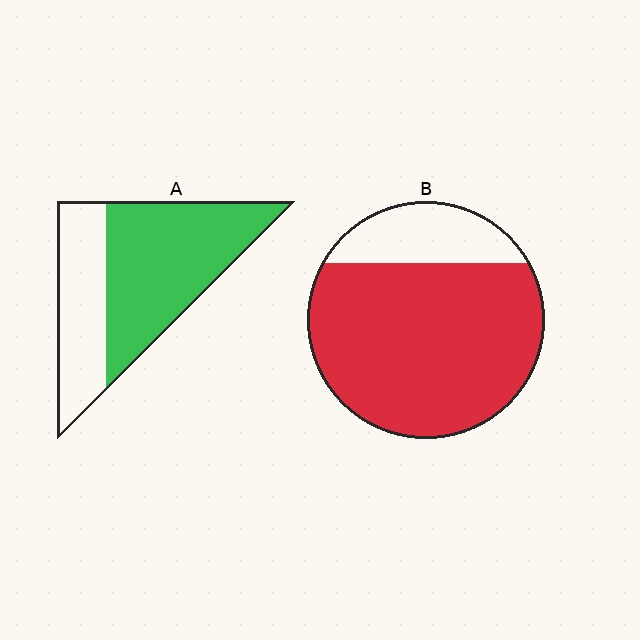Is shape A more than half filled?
Yes.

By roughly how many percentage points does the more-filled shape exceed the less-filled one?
By roughly 15 percentage points (B over A).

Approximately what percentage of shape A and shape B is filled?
A is approximately 65% and B is approximately 80%.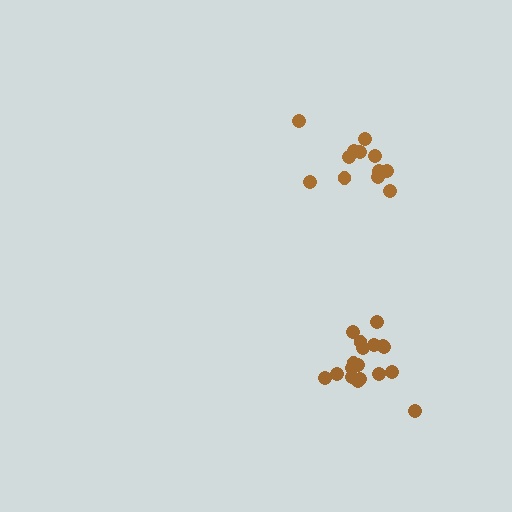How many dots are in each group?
Group 1: 12 dots, Group 2: 18 dots (30 total).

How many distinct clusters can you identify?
There are 2 distinct clusters.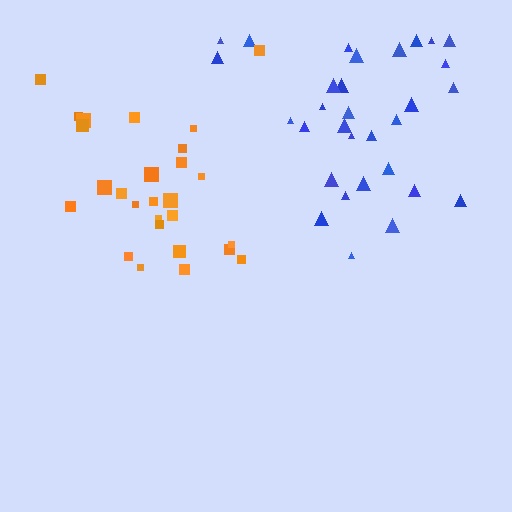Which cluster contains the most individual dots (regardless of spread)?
Blue (31).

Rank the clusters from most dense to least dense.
blue, orange.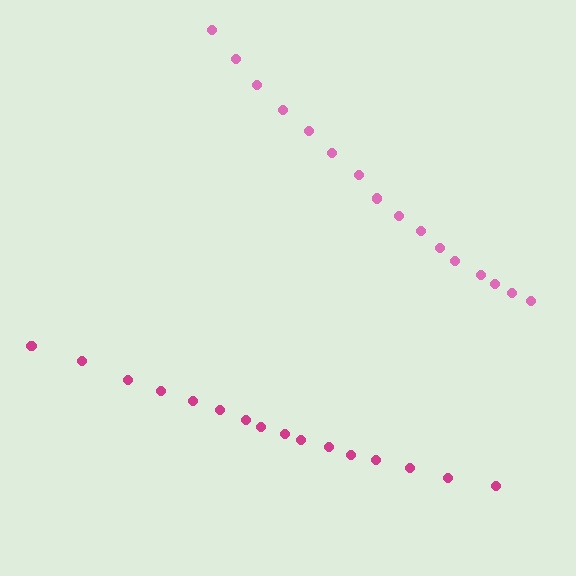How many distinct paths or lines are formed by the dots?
There are 2 distinct paths.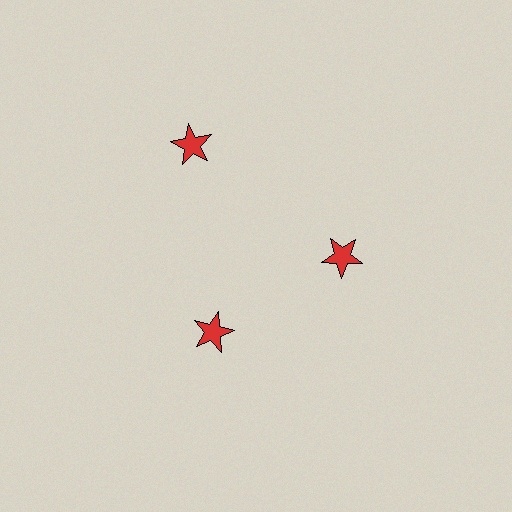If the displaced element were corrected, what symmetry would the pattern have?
It would have 3-fold rotational symmetry — the pattern would map onto itself every 120 degrees.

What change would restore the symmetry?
The symmetry would be restored by moving it inward, back onto the ring so that all 3 stars sit at equal angles and equal distance from the center.